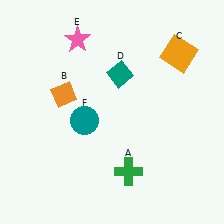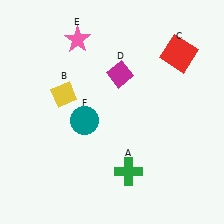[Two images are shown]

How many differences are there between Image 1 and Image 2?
There are 3 differences between the two images.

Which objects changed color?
B changed from orange to yellow. C changed from orange to red. D changed from teal to magenta.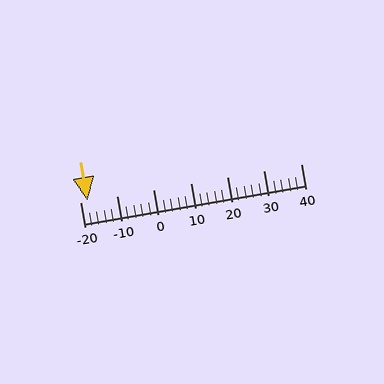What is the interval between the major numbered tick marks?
The major tick marks are spaced 10 units apart.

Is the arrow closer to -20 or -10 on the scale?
The arrow is closer to -20.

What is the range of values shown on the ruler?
The ruler shows values from -20 to 40.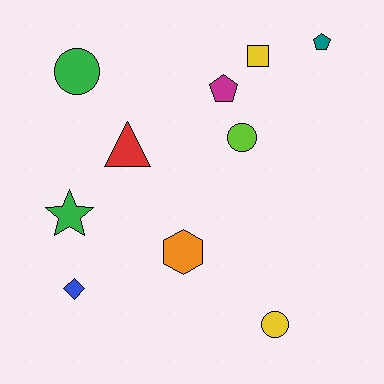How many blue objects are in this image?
There is 1 blue object.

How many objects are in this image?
There are 10 objects.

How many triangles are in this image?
There is 1 triangle.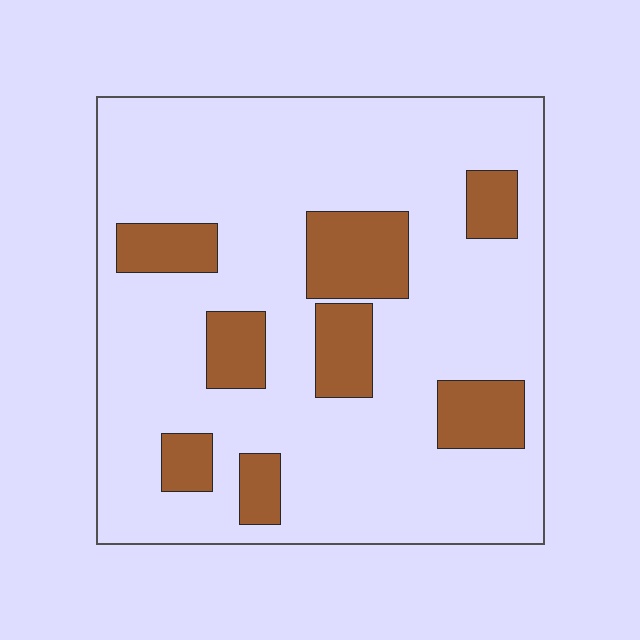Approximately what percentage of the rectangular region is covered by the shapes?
Approximately 20%.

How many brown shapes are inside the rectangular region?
8.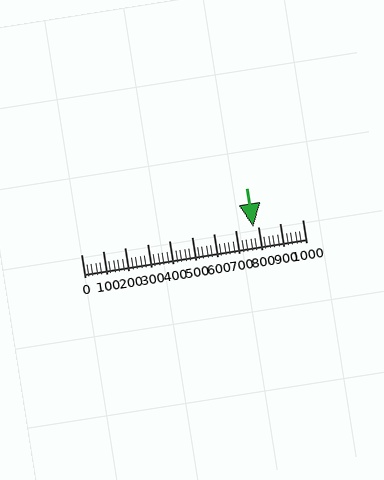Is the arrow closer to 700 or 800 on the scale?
The arrow is closer to 800.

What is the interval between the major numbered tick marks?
The major tick marks are spaced 100 units apart.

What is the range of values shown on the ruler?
The ruler shows values from 0 to 1000.